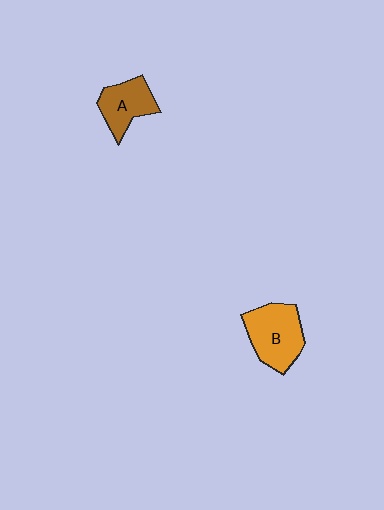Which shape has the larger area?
Shape B (orange).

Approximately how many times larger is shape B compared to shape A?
Approximately 1.3 times.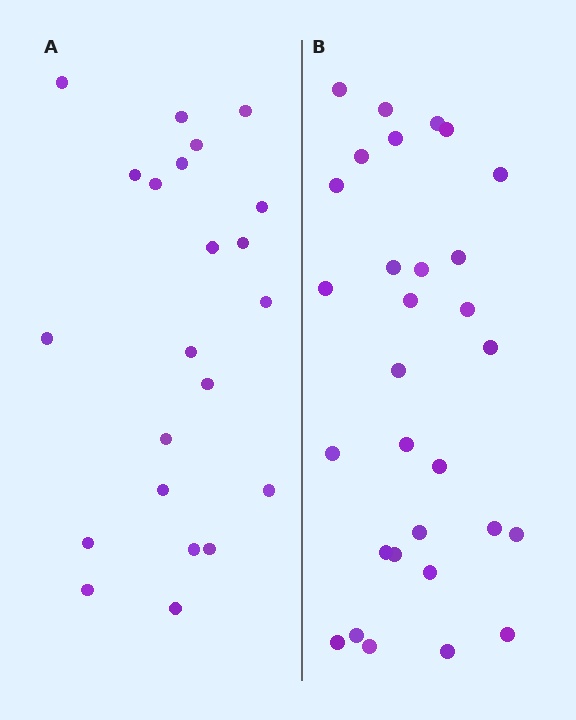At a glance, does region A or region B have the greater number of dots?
Region B (the right region) has more dots.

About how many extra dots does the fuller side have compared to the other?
Region B has roughly 8 or so more dots than region A.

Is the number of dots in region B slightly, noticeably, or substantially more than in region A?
Region B has noticeably more, but not dramatically so. The ratio is roughly 1.4 to 1.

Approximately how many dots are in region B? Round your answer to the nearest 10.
About 30 dots.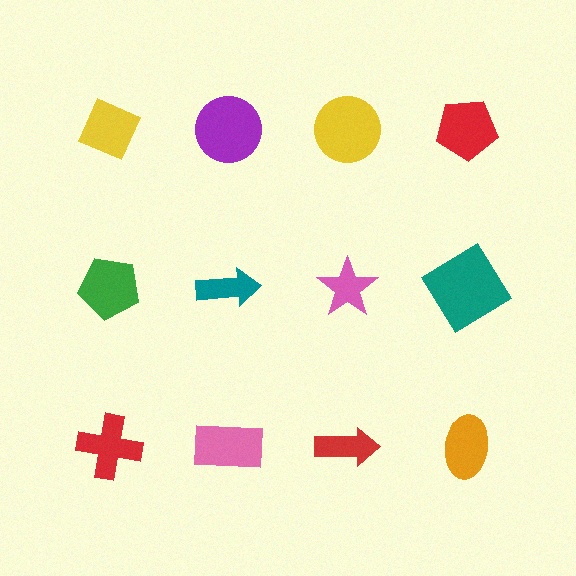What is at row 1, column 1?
A yellow diamond.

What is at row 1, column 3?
A yellow circle.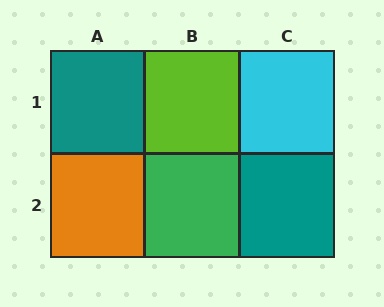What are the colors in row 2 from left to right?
Orange, green, teal.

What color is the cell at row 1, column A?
Teal.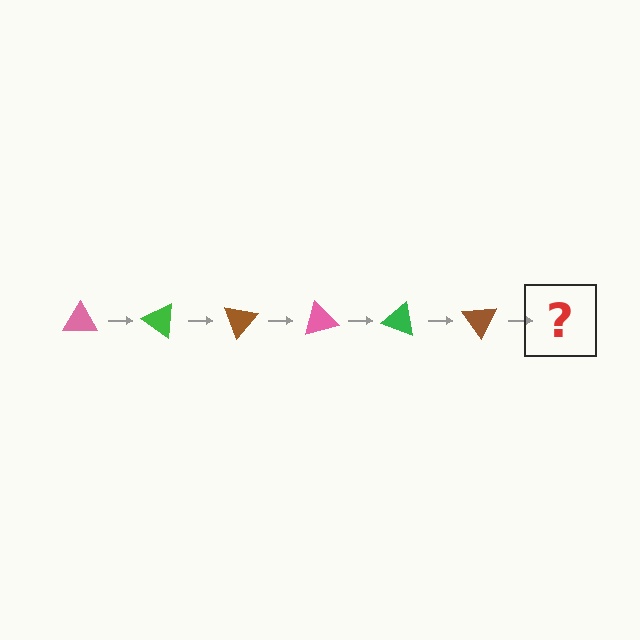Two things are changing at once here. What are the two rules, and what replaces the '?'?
The two rules are that it rotates 35 degrees each step and the color cycles through pink, green, and brown. The '?' should be a pink triangle, rotated 210 degrees from the start.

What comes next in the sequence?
The next element should be a pink triangle, rotated 210 degrees from the start.